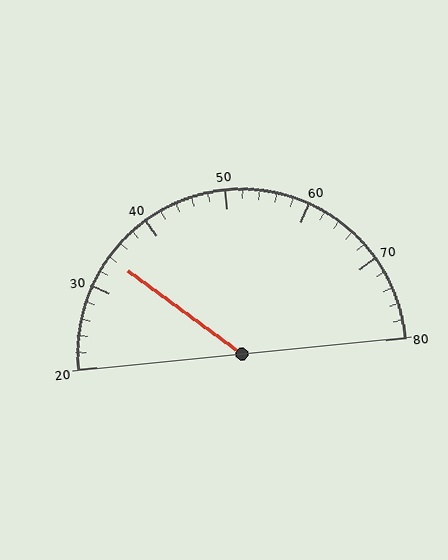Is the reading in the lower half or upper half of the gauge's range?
The reading is in the lower half of the range (20 to 80).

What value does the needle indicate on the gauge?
The needle indicates approximately 34.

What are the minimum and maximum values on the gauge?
The gauge ranges from 20 to 80.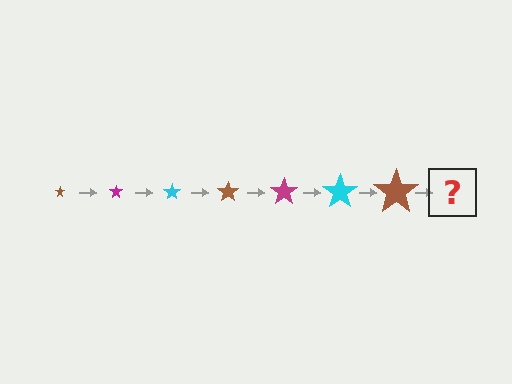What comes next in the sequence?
The next element should be a magenta star, larger than the previous one.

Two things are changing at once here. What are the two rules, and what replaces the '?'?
The two rules are that the star grows larger each step and the color cycles through brown, magenta, and cyan. The '?' should be a magenta star, larger than the previous one.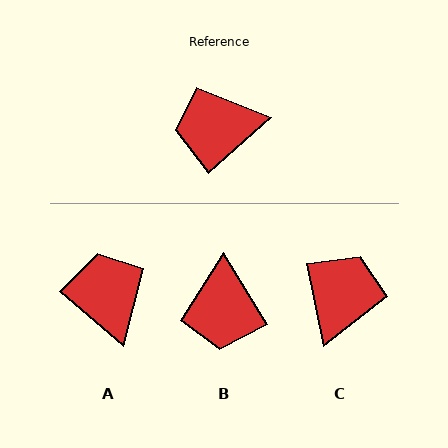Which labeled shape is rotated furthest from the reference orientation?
C, about 120 degrees away.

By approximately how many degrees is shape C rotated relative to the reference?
Approximately 120 degrees clockwise.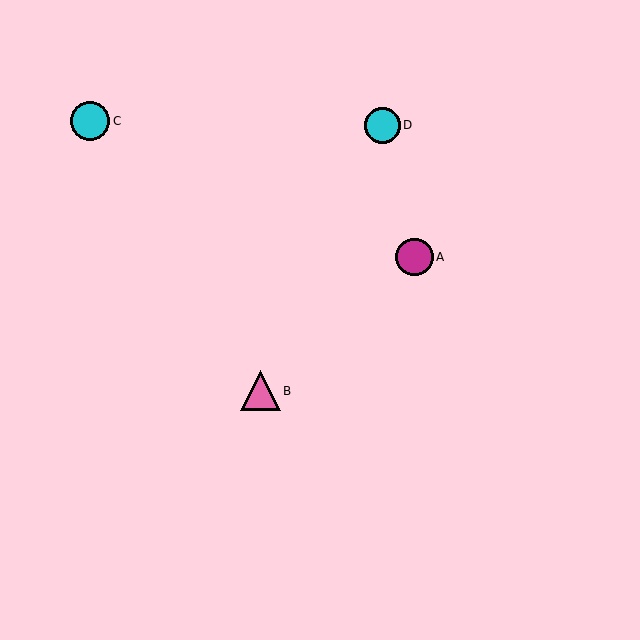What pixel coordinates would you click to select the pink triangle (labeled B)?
Click at (261, 391) to select the pink triangle B.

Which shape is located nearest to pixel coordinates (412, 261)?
The magenta circle (labeled A) at (415, 257) is nearest to that location.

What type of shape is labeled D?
Shape D is a cyan circle.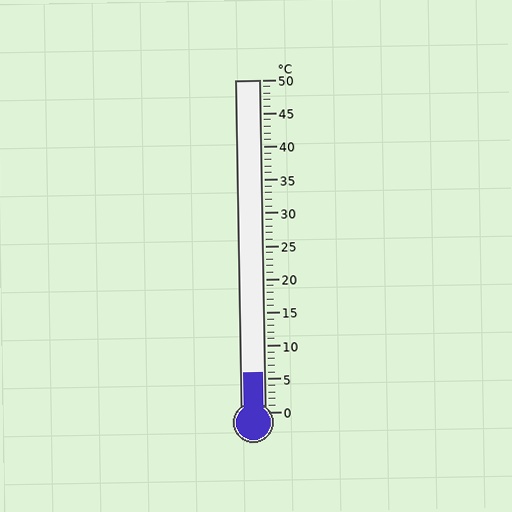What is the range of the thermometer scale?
The thermometer scale ranges from 0°C to 50°C.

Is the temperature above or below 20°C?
The temperature is below 20°C.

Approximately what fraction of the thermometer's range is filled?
The thermometer is filled to approximately 10% of its range.